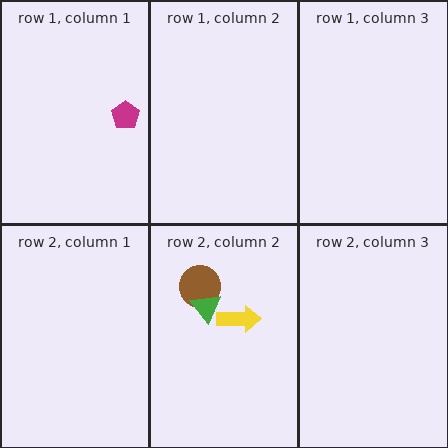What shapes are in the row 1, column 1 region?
The magenta pentagon.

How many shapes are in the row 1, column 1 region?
1.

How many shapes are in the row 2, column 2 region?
3.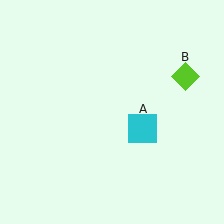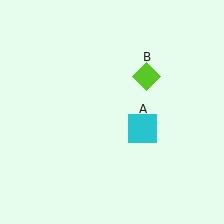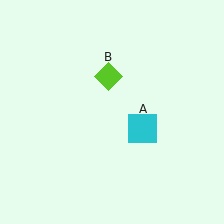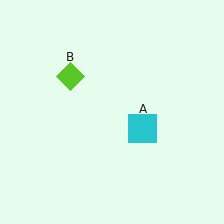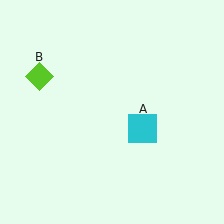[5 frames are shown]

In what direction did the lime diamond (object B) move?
The lime diamond (object B) moved left.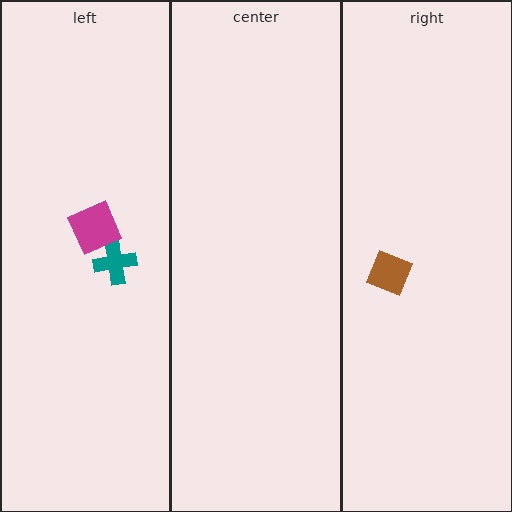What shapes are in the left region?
The teal cross, the magenta square.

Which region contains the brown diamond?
The right region.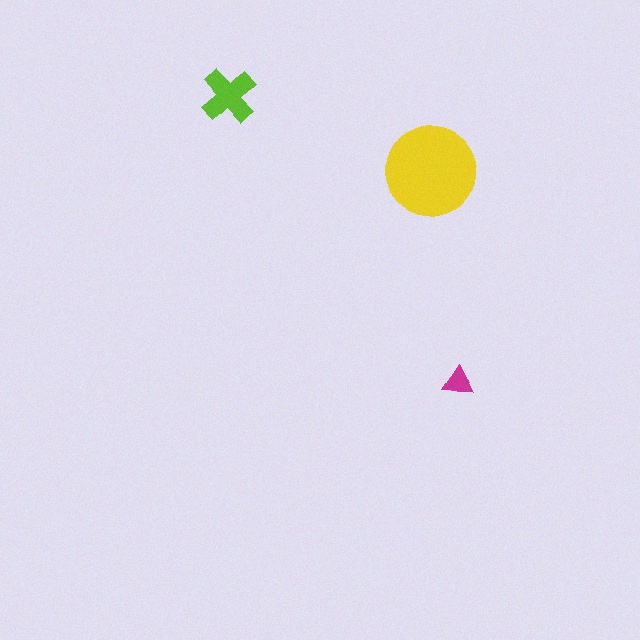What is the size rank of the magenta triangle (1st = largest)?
3rd.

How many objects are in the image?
There are 3 objects in the image.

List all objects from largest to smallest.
The yellow circle, the lime cross, the magenta triangle.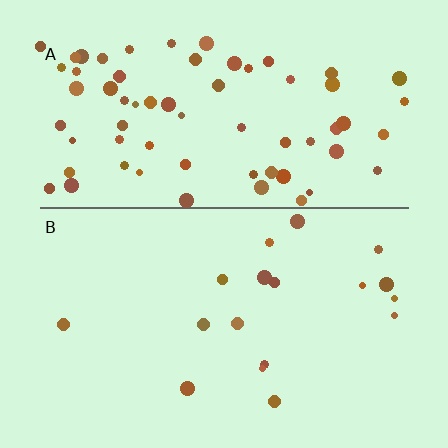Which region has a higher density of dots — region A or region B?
A (the top).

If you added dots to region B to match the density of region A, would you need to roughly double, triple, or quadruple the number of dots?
Approximately quadruple.